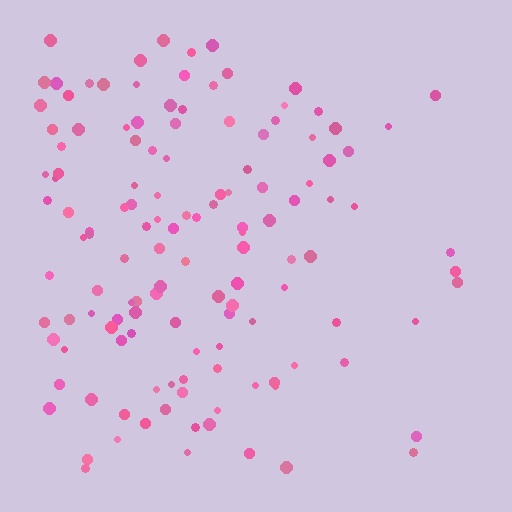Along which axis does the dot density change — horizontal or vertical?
Horizontal.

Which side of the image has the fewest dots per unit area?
The right.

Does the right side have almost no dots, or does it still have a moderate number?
Still a moderate number, just noticeably fewer than the left.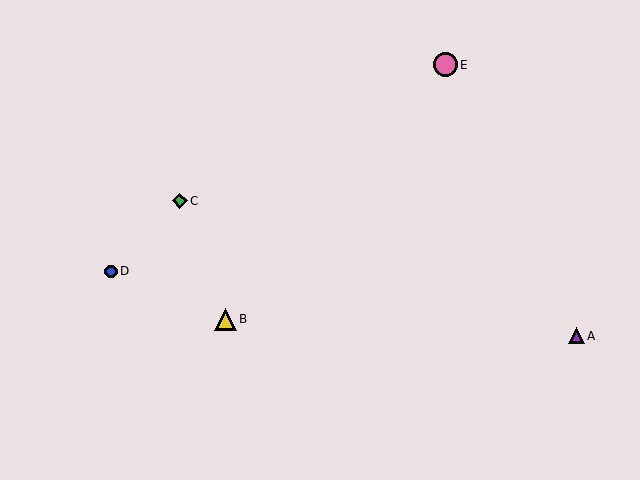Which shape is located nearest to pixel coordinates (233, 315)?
The yellow triangle (labeled B) at (226, 319) is nearest to that location.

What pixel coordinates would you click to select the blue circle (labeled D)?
Click at (111, 271) to select the blue circle D.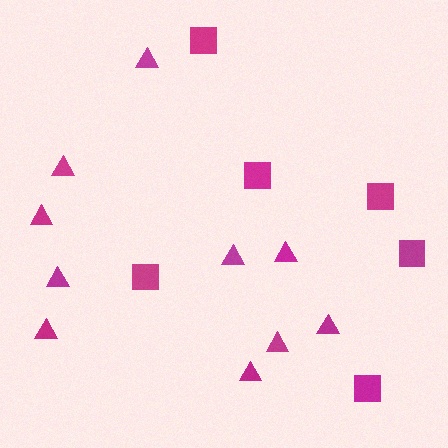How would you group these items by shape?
There are 2 groups: one group of triangles (10) and one group of squares (6).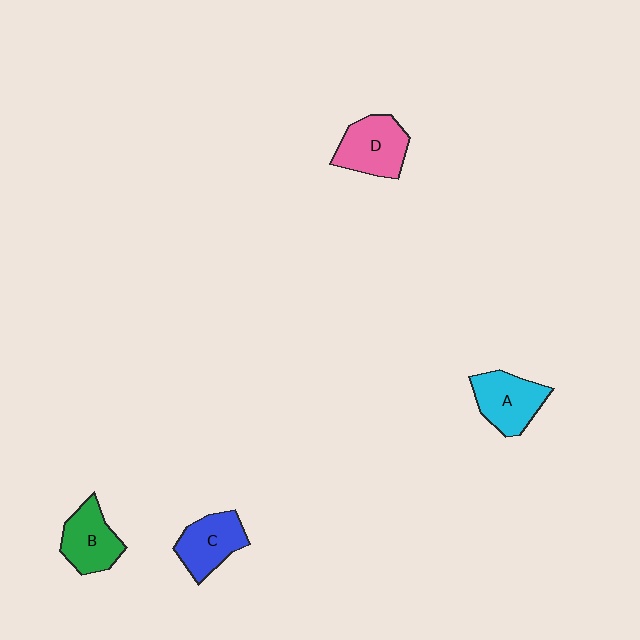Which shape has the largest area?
Shape D (pink).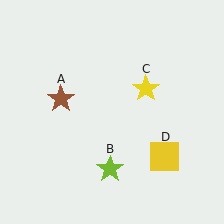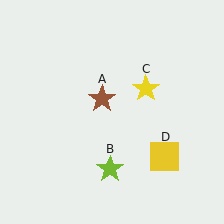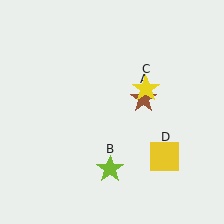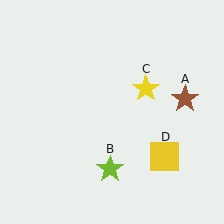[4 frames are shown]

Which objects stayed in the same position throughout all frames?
Lime star (object B) and yellow star (object C) and yellow square (object D) remained stationary.